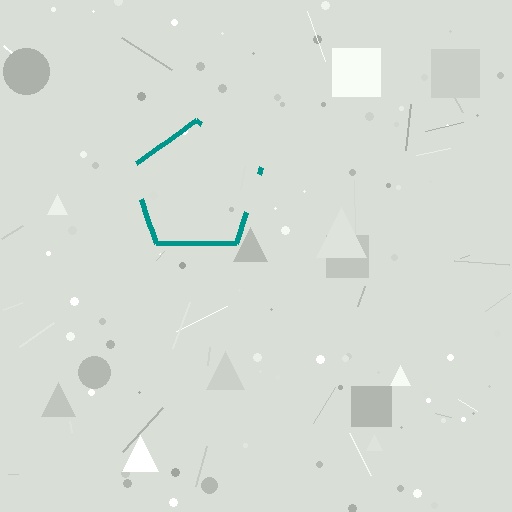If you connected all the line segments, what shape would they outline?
They would outline a pentagon.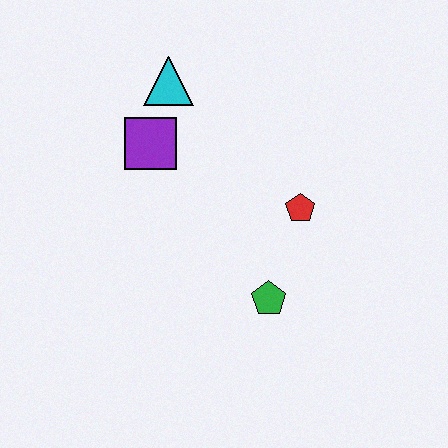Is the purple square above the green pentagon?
Yes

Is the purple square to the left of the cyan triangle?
Yes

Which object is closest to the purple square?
The cyan triangle is closest to the purple square.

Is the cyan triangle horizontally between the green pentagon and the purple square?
Yes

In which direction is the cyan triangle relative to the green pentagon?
The cyan triangle is above the green pentagon.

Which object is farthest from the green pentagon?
The cyan triangle is farthest from the green pentagon.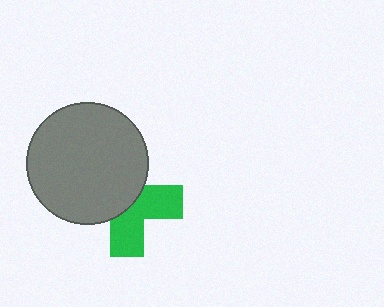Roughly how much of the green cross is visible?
About half of it is visible (roughly 47%).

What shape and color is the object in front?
The object in front is a gray circle.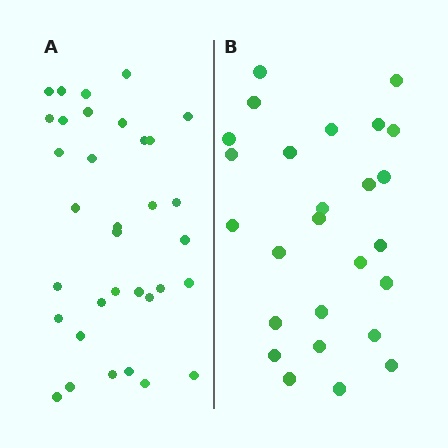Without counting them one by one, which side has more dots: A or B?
Region A (the left region) has more dots.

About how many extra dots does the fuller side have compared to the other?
Region A has roughly 8 or so more dots than region B.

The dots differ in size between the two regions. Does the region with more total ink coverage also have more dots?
No. Region B has more total ink coverage because its dots are larger, but region A actually contains more individual dots. Total area can be misleading — the number of items is what matters here.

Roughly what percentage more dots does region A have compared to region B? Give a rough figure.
About 30% more.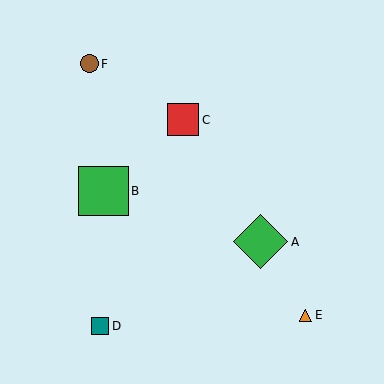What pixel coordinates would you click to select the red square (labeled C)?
Click at (183, 120) to select the red square C.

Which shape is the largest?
The green diamond (labeled A) is the largest.